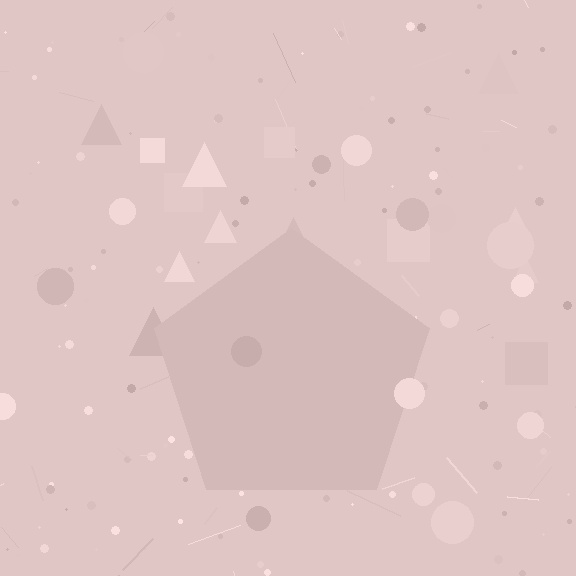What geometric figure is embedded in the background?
A pentagon is embedded in the background.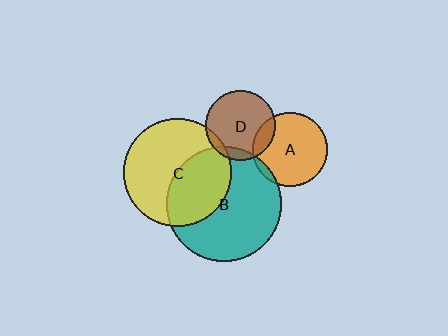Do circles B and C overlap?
Yes.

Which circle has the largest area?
Circle B (teal).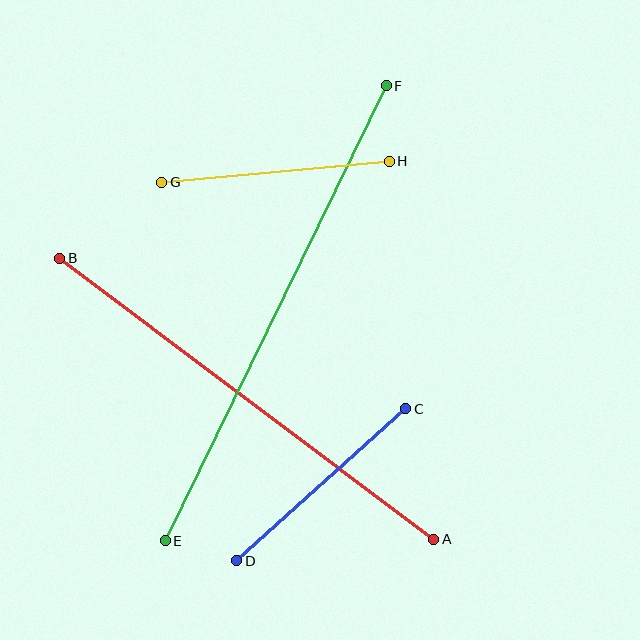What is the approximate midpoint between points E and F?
The midpoint is at approximately (276, 313) pixels.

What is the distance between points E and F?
The distance is approximately 506 pixels.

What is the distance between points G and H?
The distance is approximately 228 pixels.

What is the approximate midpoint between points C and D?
The midpoint is at approximately (321, 485) pixels.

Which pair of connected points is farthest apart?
Points E and F are farthest apart.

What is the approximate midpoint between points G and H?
The midpoint is at approximately (276, 172) pixels.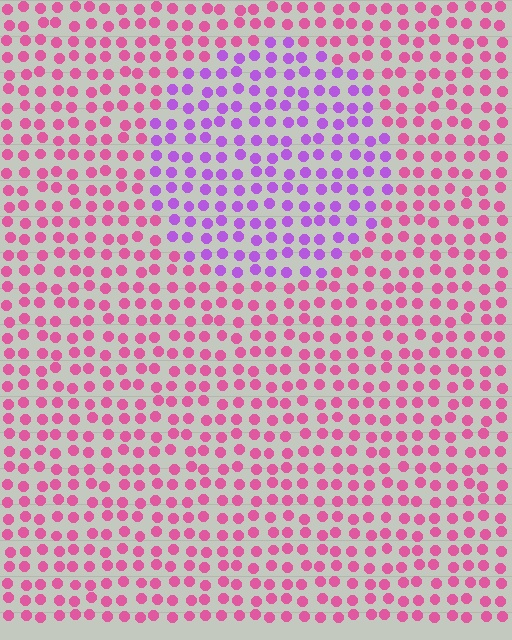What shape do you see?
I see a circle.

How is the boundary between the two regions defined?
The boundary is defined purely by a slight shift in hue (about 47 degrees). Spacing, size, and orientation are identical on both sides.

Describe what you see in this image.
The image is filled with small pink elements in a uniform arrangement. A circle-shaped region is visible where the elements are tinted to a slightly different hue, forming a subtle color boundary.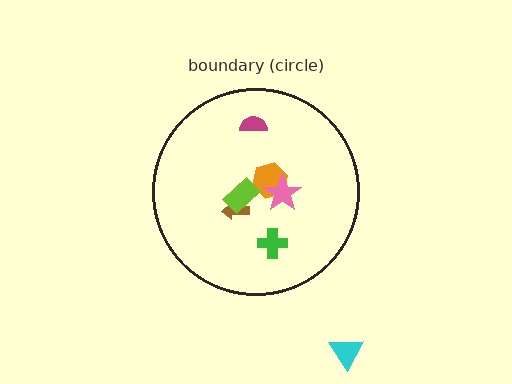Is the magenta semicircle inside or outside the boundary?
Inside.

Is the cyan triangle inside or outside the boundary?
Outside.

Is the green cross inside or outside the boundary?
Inside.